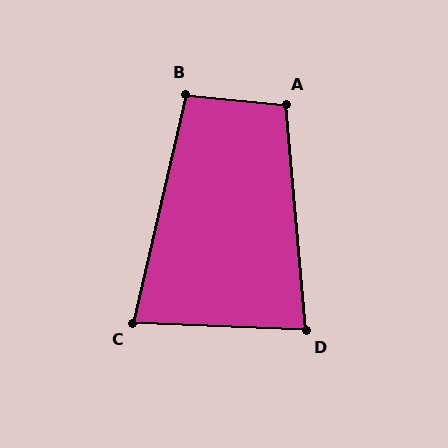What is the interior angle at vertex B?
Approximately 97 degrees (obtuse).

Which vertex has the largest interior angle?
A, at approximately 101 degrees.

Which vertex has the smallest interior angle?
C, at approximately 79 degrees.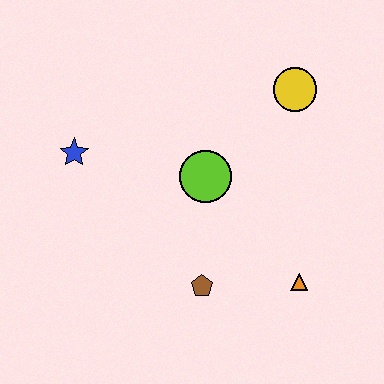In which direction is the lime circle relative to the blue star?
The lime circle is to the right of the blue star.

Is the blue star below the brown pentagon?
No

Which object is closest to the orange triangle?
The brown pentagon is closest to the orange triangle.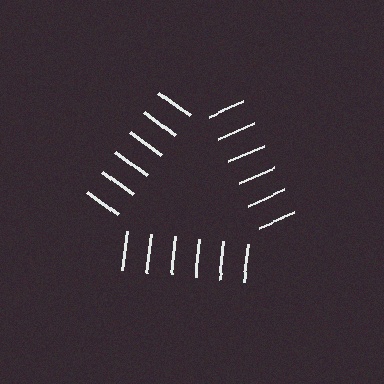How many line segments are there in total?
18 — 6 along each of the 3 edges.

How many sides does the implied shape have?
3 sides — the line-ends trace a triangle.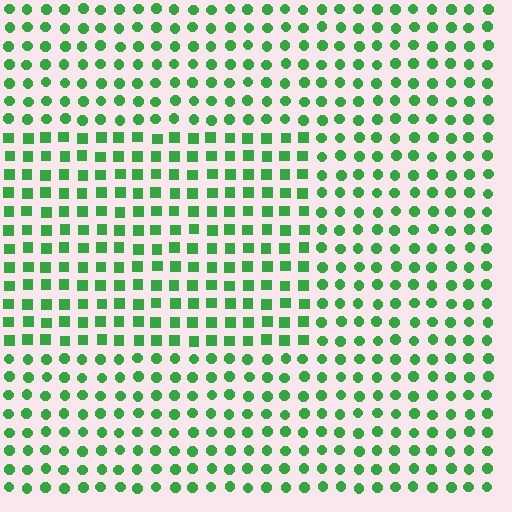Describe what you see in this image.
The image is filled with small green elements arranged in a uniform grid. A rectangle-shaped region contains squares, while the surrounding area contains circles. The boundary is defined purely by the change in element shape.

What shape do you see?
I see a rectangle.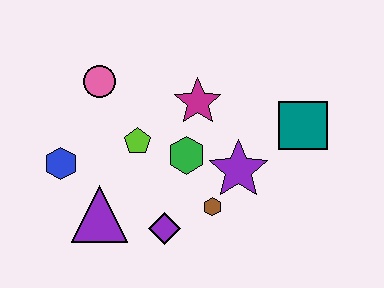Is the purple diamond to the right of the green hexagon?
No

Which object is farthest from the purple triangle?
The teal square is farthest from the purple triangle.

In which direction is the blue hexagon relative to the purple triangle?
The blue hexagon is above the purple triangle.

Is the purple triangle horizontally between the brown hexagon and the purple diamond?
No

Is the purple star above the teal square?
No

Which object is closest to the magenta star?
The green hexagon is closest to the magenta star.